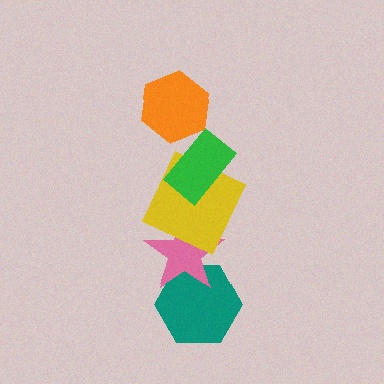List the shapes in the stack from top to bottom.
From top to bottom: the orange hexagon, the green rectangle, the yellow square, the pink star, the teal hexagon.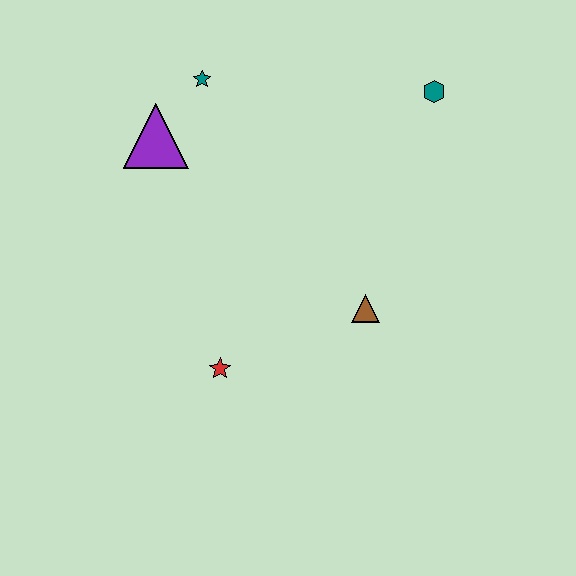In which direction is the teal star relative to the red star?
The teal star is above the red star.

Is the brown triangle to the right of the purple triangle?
Yes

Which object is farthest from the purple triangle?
The teal hexagon is farthest from the purple triangle.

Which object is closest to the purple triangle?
The teal star is closest to the purple triangle.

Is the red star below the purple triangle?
Yes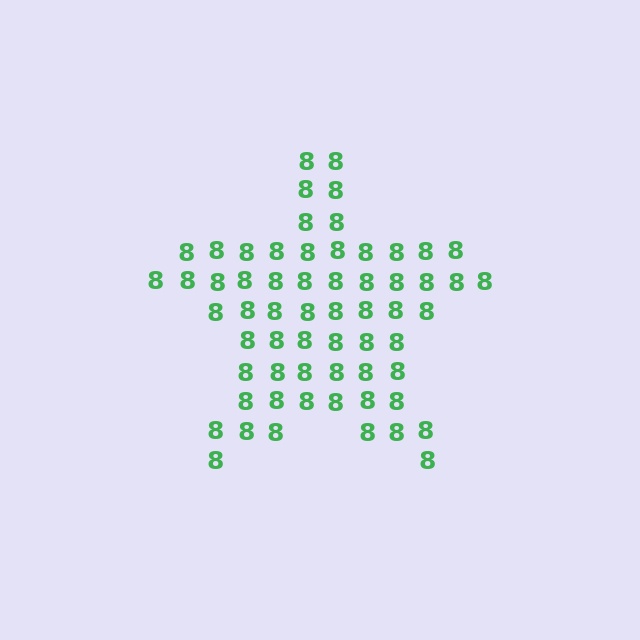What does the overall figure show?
The overall figure shows a star.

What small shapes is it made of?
It is made of small digit 8's.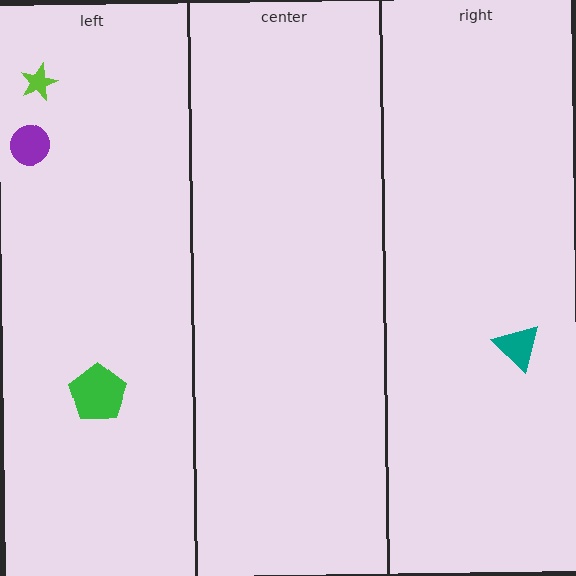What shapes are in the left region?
The purple circle, the green pentagon, the lime star.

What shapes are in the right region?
The teal triangle.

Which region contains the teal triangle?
The right region.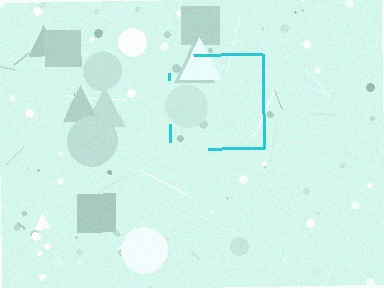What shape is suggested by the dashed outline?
The dashed outline suggests a square.